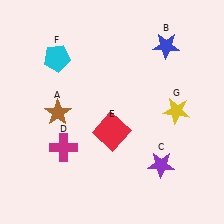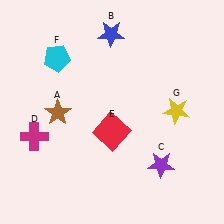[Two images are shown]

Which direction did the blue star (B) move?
The blue star (B) moved left.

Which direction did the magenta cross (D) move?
The magenta cross (D) moved left.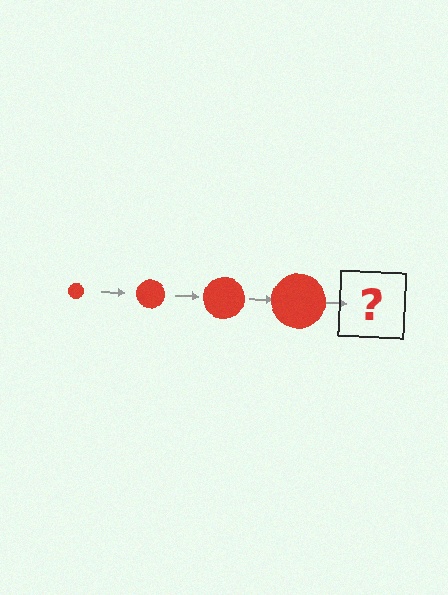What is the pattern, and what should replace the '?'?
The pattern is that the circle gets progressively larger each step. The '?' should be a red circle, larger than the previous one.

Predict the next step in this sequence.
The next step is a red circle, larger than the previous one.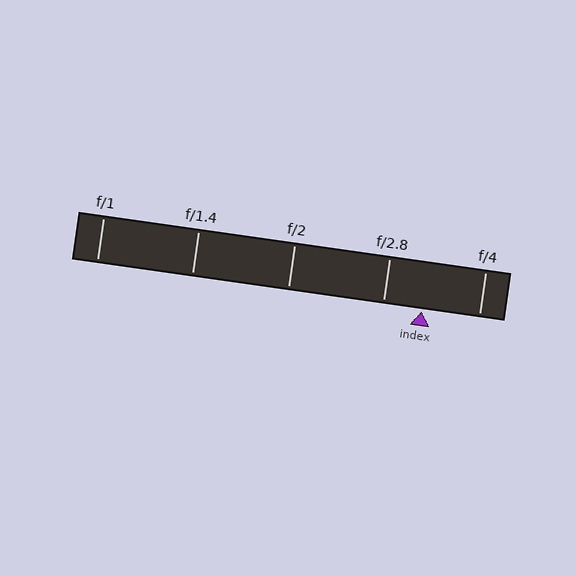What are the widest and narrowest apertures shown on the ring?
The widest aperture shown is f/1 and the narrowest is f/4.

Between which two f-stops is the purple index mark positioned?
The index mark is between f/2.8 and f/4.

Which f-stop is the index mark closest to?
The index mark is closest to f/2.8.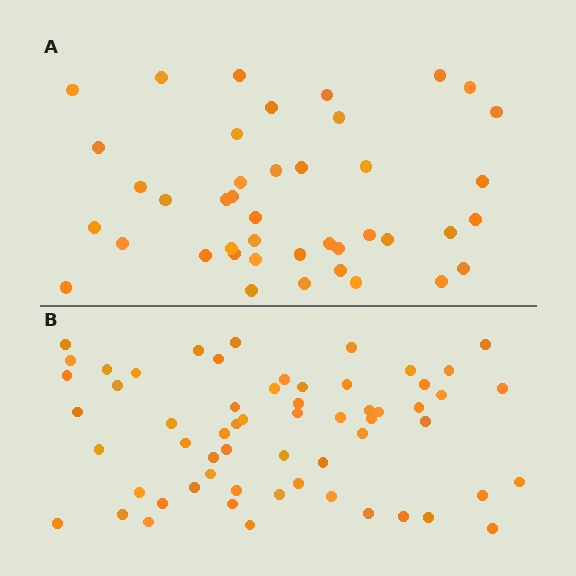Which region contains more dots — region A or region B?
Region B (the bottom region) has more dots.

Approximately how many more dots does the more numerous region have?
Region B has approximately 20 more dots than region A.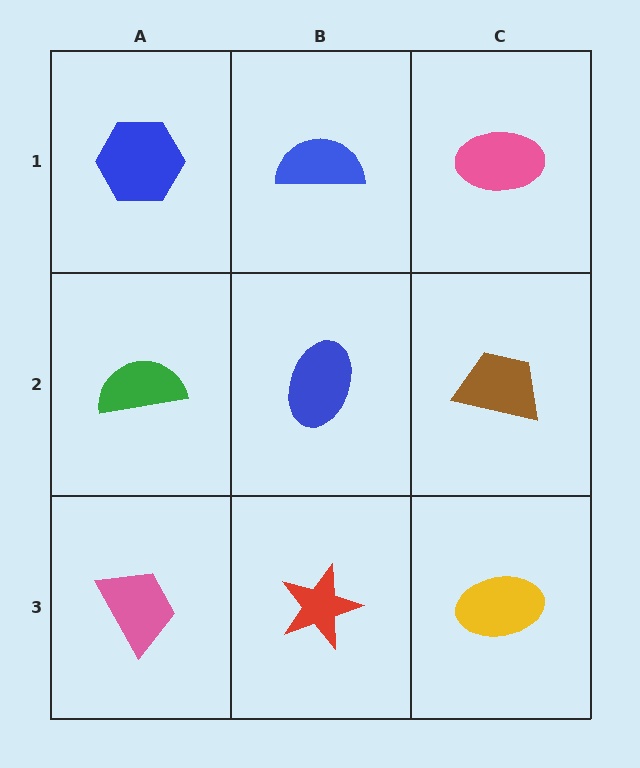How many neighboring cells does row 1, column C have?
2.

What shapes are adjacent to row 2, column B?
A blue semicircle (row 1, column B), a red star (row 3, column B), a green semicircle (row 2, column A), a brown trapezoid (row 2, column C).